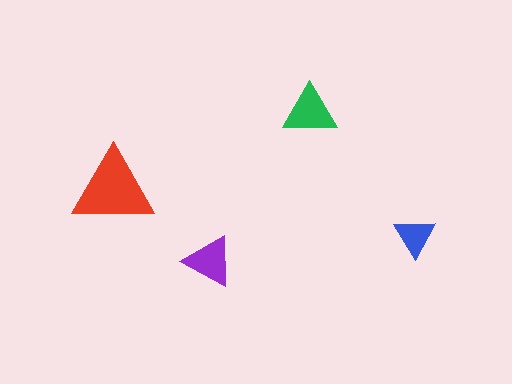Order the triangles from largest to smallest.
the red one, the green one, the purple one, the blue one.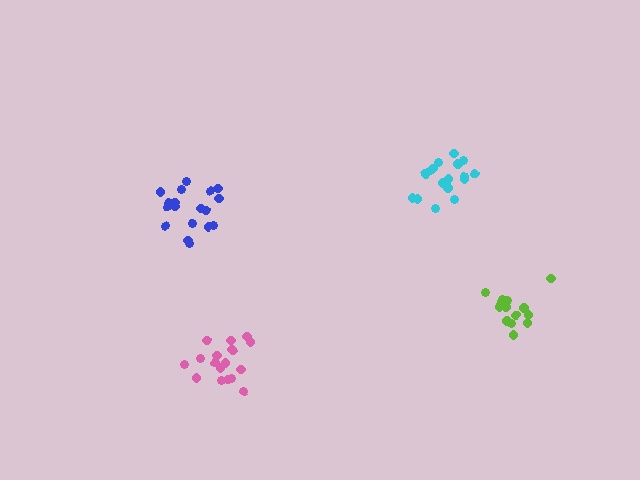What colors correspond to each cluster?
The clusters are colored: cyan, pink, blue, lime.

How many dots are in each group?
Group 1: 19 dots, Group 2: 17 dots, Group 3: 18 dots, Group 4: 14 dots (68 total).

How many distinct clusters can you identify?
There are 4 distinct clusters.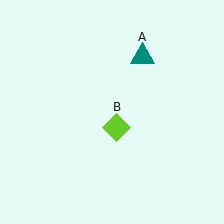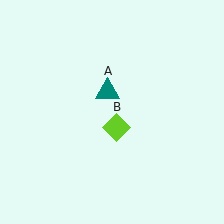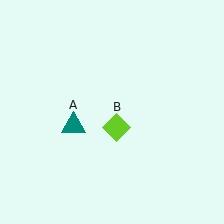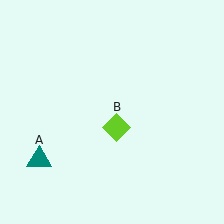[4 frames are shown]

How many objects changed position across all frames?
1 object changed position: teal triangle (object A).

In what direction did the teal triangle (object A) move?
The teal triangle (object A) moved down and to the left.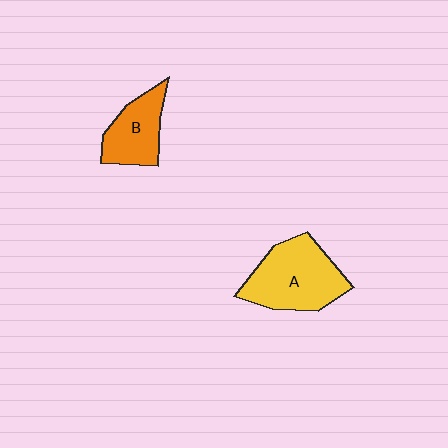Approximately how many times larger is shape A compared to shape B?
Approximately 1.6 times.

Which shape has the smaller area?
Shape B (orange).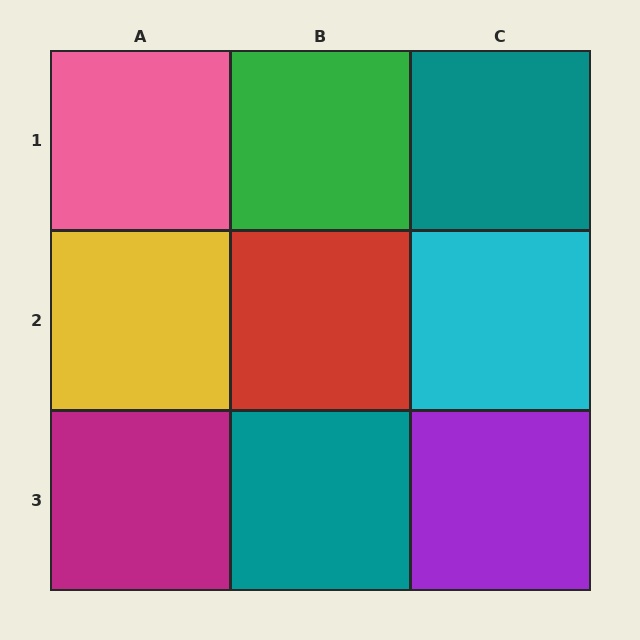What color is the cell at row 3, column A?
Magenta.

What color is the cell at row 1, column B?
Green.